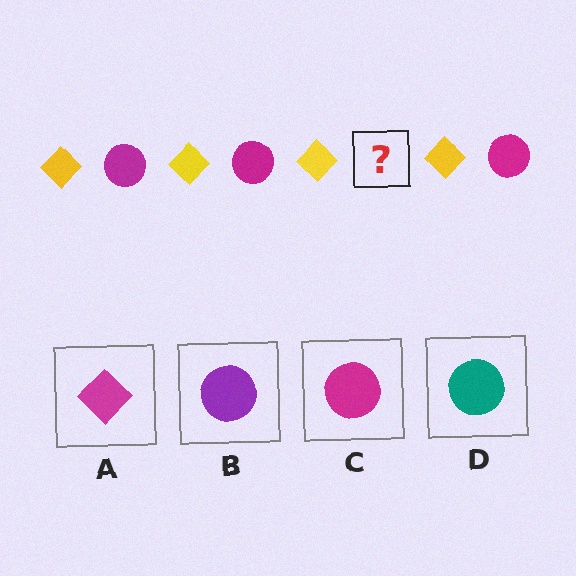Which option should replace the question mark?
Option C.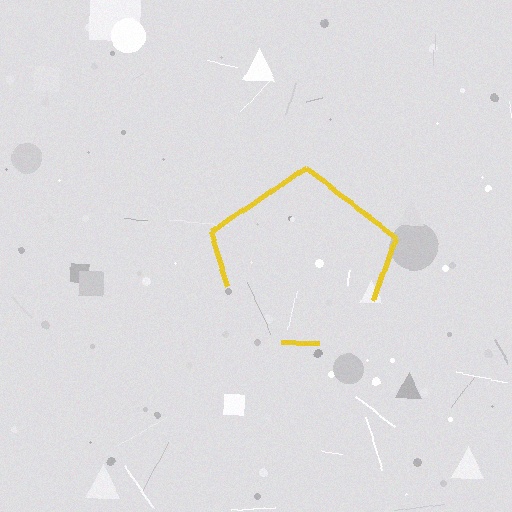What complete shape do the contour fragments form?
The contour fragments form a pentagon.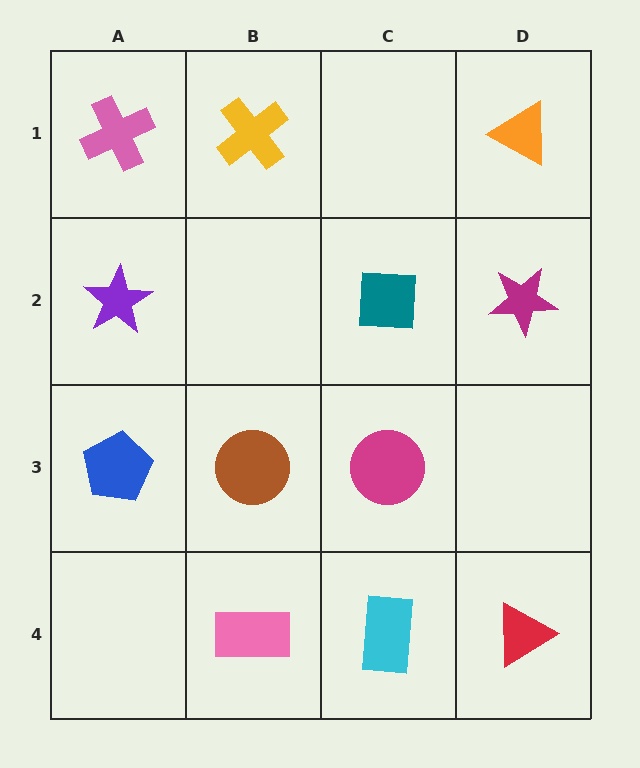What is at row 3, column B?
A brown circle.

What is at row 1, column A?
A pink cross.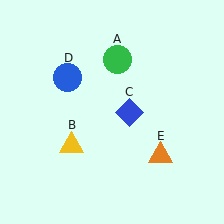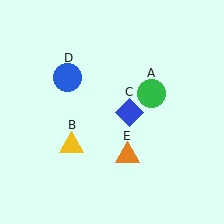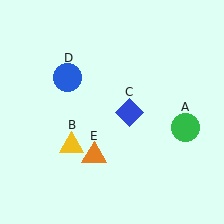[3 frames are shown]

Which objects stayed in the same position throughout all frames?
Yellow triangle (object B) and blue diamond (object C) and blue circle (object D) remained stationary.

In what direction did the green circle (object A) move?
The green circle (object A) moved down and to the right.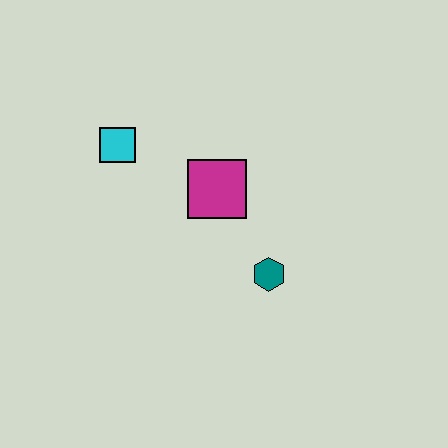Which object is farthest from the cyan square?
The teal hexagon is farthest from the cyan square.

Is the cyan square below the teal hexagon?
No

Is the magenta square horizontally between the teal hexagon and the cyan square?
Yes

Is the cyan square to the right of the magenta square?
No